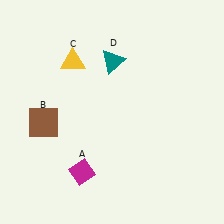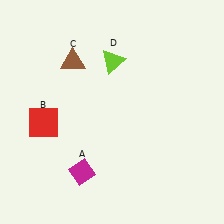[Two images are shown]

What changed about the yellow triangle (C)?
In Image 1, C is yellow. In Image 2, it changed to brown.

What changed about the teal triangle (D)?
In Image 1, D is teal. In Image 2, it changed to lime.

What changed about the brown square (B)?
In Image 1, B is brown. In Image 2, it changed to red.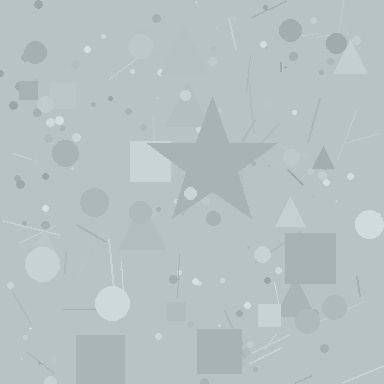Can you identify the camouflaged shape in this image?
The camouflaged shape is a star.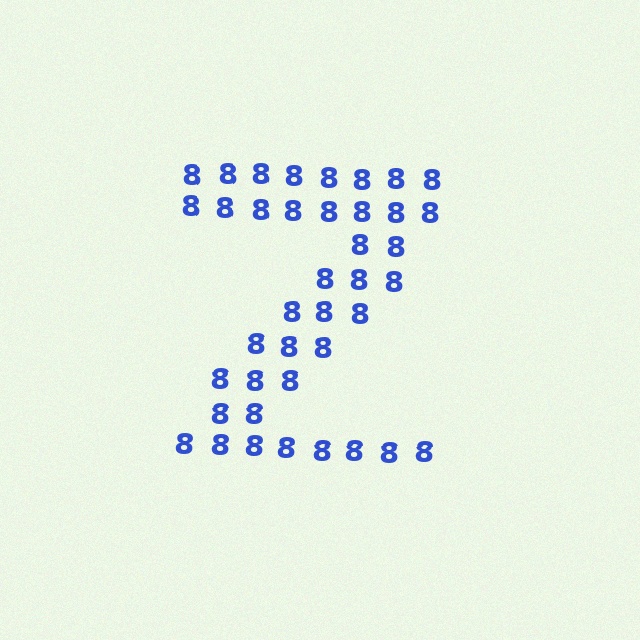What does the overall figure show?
The overall figure shows the letter Z.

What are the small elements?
The small elements are digit 8's.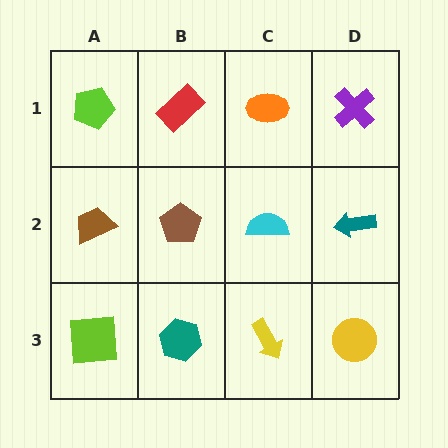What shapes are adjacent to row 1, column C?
A cyan semicircle (row 2, column C), a red rectangle (row 1, column B), a purple cross (row 1, column D).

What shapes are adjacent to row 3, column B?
A brown pentagon (row 2, column B), a lime square (row 3, column A), a yellow arrow (row 3, column C).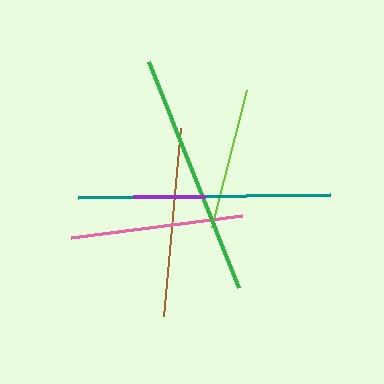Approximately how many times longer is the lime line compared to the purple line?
The lime line is approximately 2.0 times the length of the purple line.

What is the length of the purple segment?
The purple segment is approximately 72 pixels long.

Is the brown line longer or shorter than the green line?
The green line is longer than the brown line.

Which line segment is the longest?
The teal line is the longest at approximately 252 pixels.